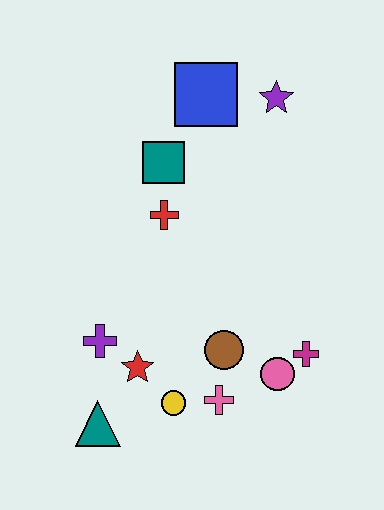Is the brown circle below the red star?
No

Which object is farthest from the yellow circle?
The purple star is farthest from the yellow circle.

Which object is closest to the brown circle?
The pink cross is closest to the brown circle.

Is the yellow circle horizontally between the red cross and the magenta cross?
Yes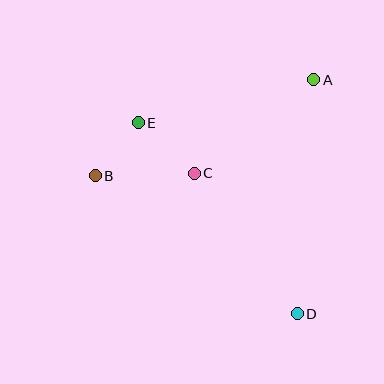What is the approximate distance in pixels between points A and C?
The distance between A and C is approximately 152 pixels.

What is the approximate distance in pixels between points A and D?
The distance between A and D is approximately 235 pixels.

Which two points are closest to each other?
Points B and E are closest to each other.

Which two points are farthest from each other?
Points D and E are farthest from each other.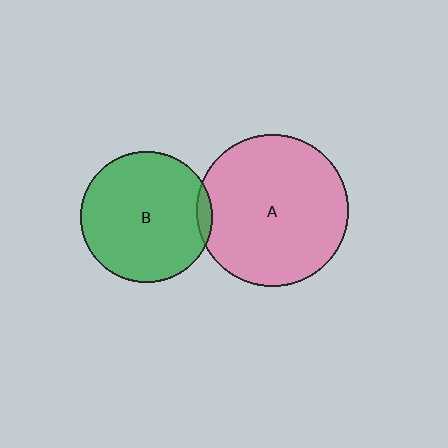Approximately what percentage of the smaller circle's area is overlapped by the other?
Approximately 5%.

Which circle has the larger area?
Circle A (pink).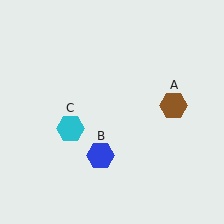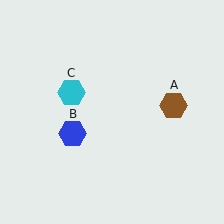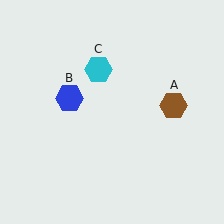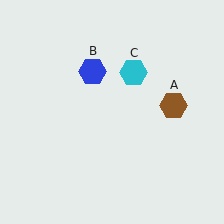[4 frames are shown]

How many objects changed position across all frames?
2 objects changed position: blue hexagon (object B), cyan hexagon (object C).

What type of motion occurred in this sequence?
The blue hexagon (object B), cyan hexagon (object C) rotated clockwise around the center of the scene.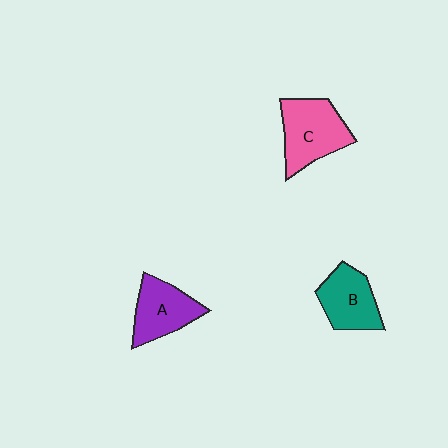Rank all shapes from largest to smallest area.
From largest to smallest: C (pink), A (purple), B (teal).